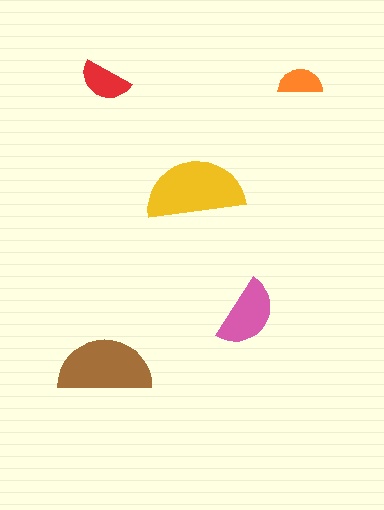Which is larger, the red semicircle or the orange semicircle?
The red one.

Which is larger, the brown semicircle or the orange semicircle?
The brown one.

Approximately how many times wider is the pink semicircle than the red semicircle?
About 1.5 times wider.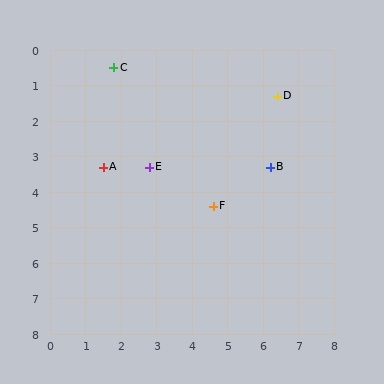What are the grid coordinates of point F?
Point F is at approximately (4.6, 4.4).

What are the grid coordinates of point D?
Point D is at approximately (6.4, 1.3).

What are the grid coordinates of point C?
Point C is at approximately (1.8, 0.5).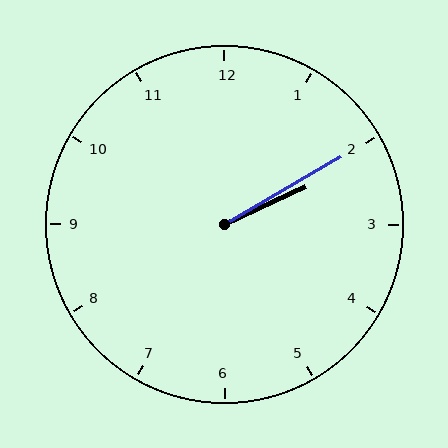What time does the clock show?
2:10.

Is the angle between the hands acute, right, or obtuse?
It is acute.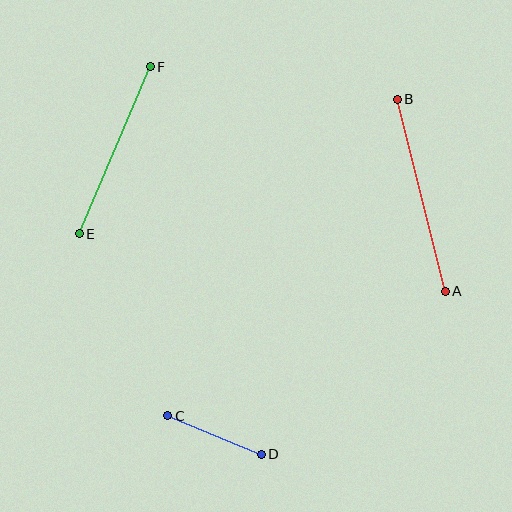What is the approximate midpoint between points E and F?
The midpoint is at approximately (115, 150) pixels.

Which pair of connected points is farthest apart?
Points A and B are farthest apart.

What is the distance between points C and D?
The distance is approximately 101 pixels.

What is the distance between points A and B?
The distance is approximately 198 pixels.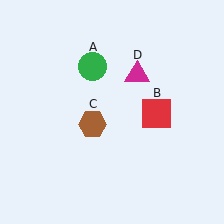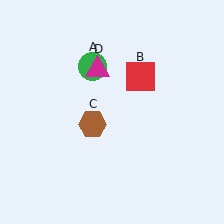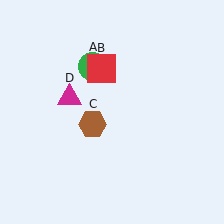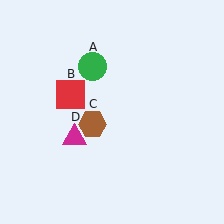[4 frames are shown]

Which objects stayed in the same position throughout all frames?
Green circle (object A) and brown hexagon (object C) remained stationary.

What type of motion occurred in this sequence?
The red square (object B), magenta triangle (object D) rotated counterclockwise around the center of the scene.